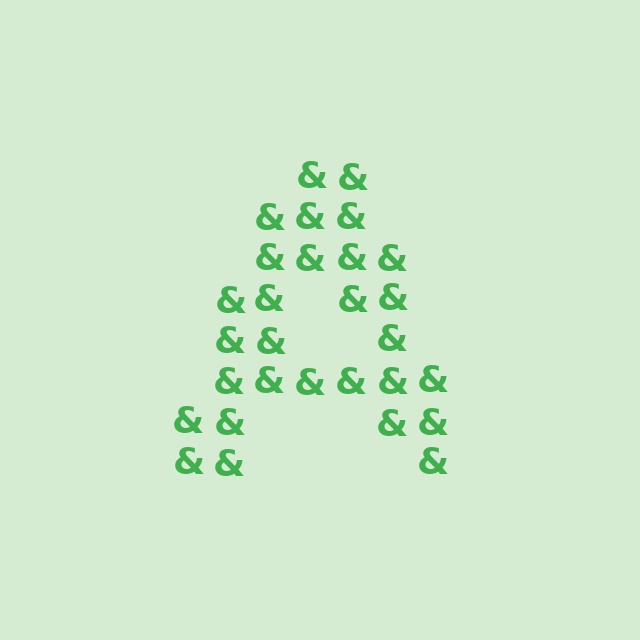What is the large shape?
The large shape is the letter A.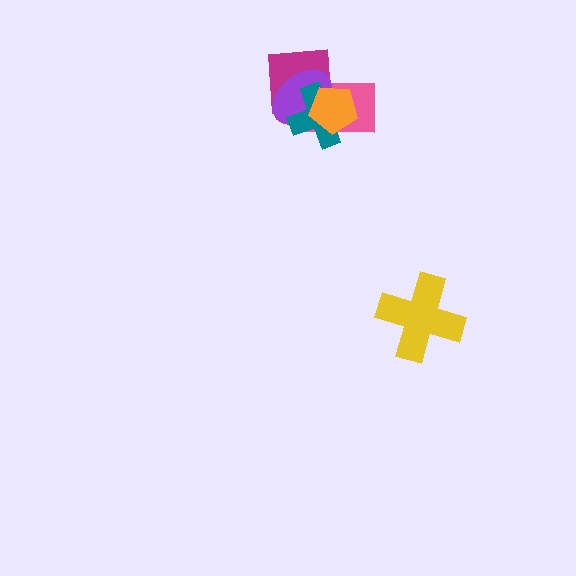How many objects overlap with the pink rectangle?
4 objects overlap with the pink rectangle.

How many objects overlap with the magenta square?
4 objects overlap with the magenta square.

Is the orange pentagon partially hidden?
No, no other shape covers it.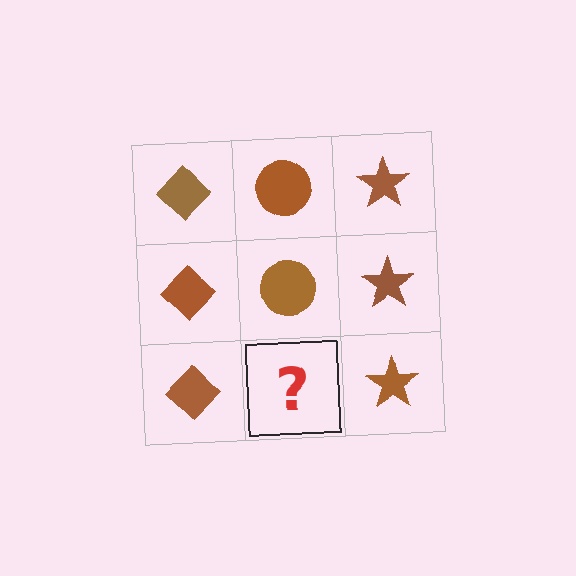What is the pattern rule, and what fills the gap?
The rule is that each column has a consistent shape. The gap should be filled with a brown circle.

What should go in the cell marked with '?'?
The missing cell should contain a brown circle.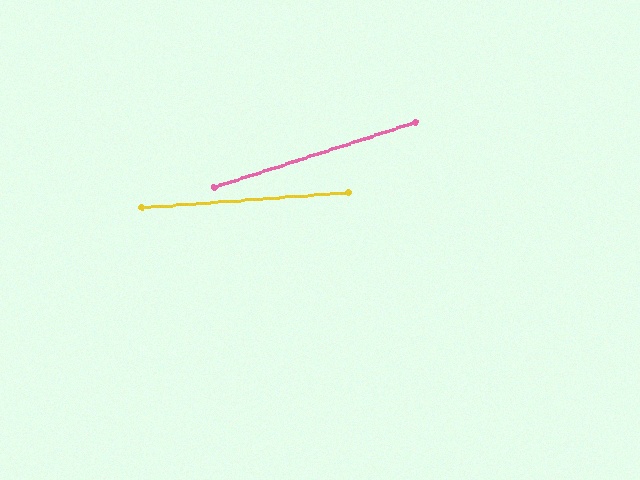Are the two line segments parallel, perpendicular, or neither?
Neither parallel nor perpendicular — they differ by about 14°.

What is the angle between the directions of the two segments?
Approximately 14 degrees.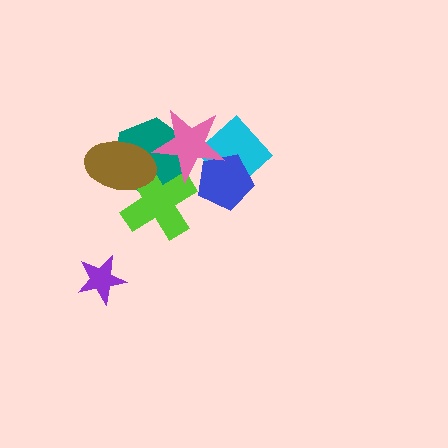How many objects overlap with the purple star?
0 objects overlap with the purple star.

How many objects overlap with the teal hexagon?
3 objects overlap with the teal hexagon.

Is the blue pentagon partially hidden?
Yes, it is partially covered by another shape.